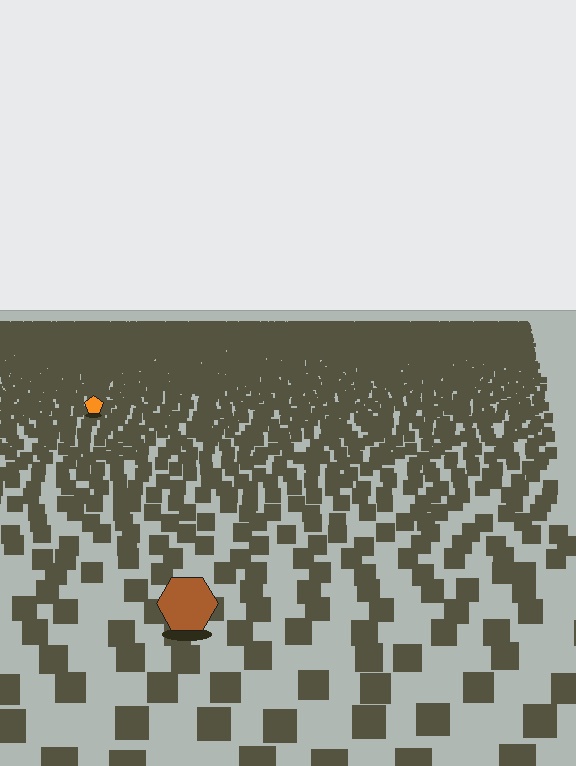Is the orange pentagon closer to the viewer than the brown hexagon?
No. The brown hexagon is closer — you can tell from the texture gradient: the ground texture is coarser near it.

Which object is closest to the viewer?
The brown hexagon is closest. The texture marks near it are larger and more spread out.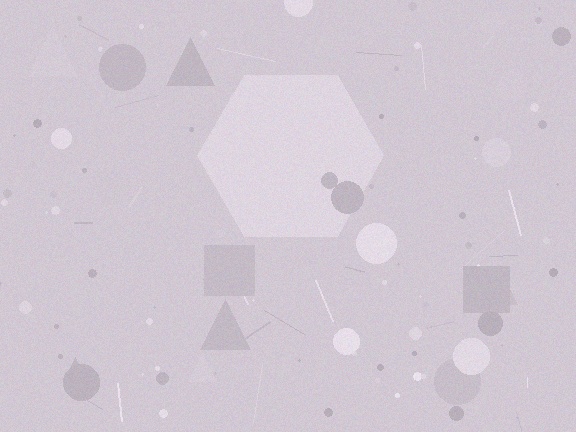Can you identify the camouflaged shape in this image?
The camouflaged shape is a hexagon.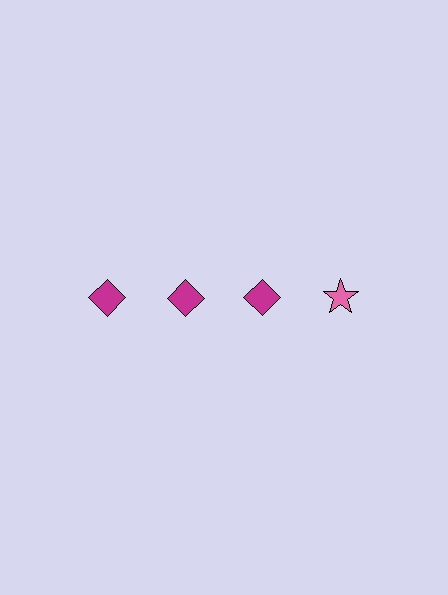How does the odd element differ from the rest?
It differs in both color (pink instead of magenta) and shape (star instead of diamond).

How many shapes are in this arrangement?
There are 4 shapes arranged in a grid pattern.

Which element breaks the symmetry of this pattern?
The pink star in the top row, second from right column breaks the symmetry. All other shapes are magenta diamonds.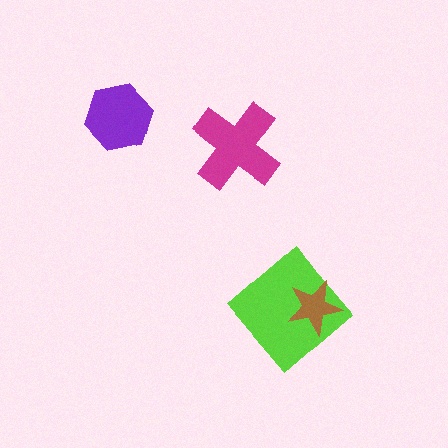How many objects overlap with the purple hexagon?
0 objects overlap with the purple hexagon.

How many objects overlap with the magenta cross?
0 objects overlap with the magenta cross.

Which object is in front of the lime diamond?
The brown star is in front of the lime diamond.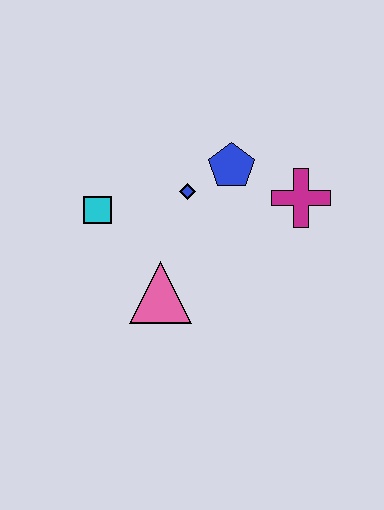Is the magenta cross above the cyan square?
Yes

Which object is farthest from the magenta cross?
The cyan square is farthest from the magenta cross.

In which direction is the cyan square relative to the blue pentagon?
The cyan square is to the left of the blue pentagon.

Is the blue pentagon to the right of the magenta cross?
No